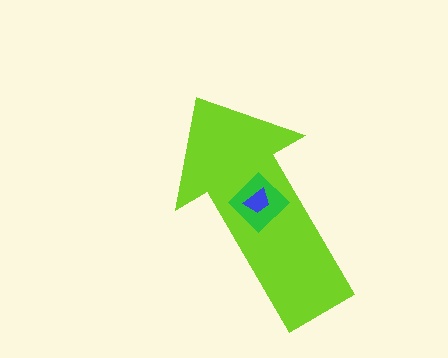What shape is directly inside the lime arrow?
The green diamond.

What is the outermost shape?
The lime arrow.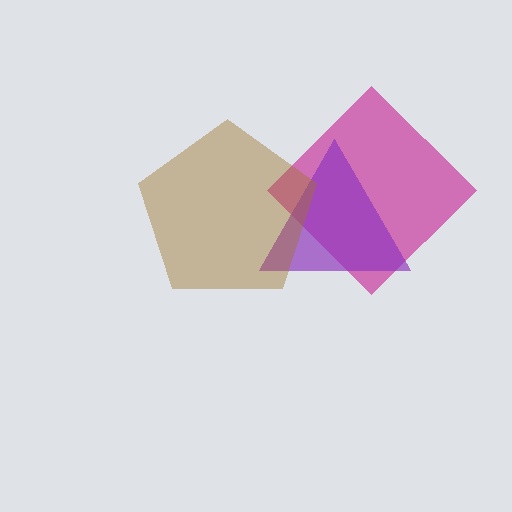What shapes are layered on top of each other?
The layered shapes are: a magenta diamond, a purple triangle, a brown pentagon.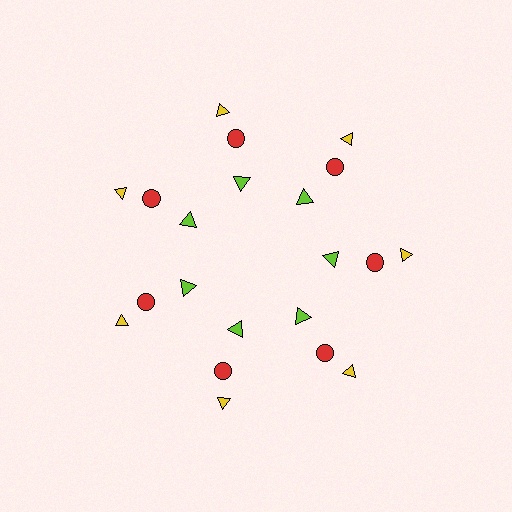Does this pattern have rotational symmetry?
Yes, this pattern has 7-fold rotational symmetry. It looks the same after rotating 51 degrees around the center.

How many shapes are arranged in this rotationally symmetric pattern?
There are 21 shapes, arranged in 7 groups of 3.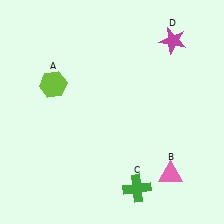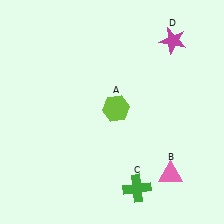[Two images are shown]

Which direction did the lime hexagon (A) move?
The lime hexagon (A) moved right.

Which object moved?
The lime hexagon (A) moved right.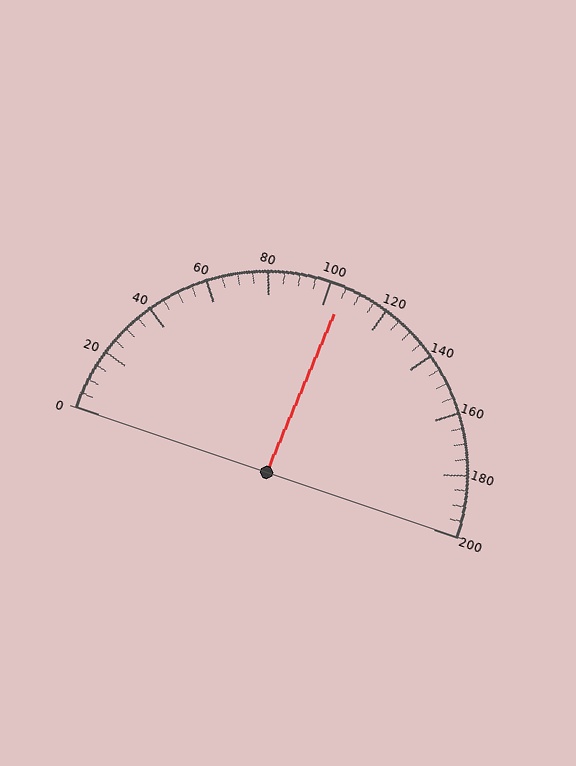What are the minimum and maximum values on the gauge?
The gauge ranges from 0 to 200.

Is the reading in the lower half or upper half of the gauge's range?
The reading is in the upper half of the range (0 to 200).